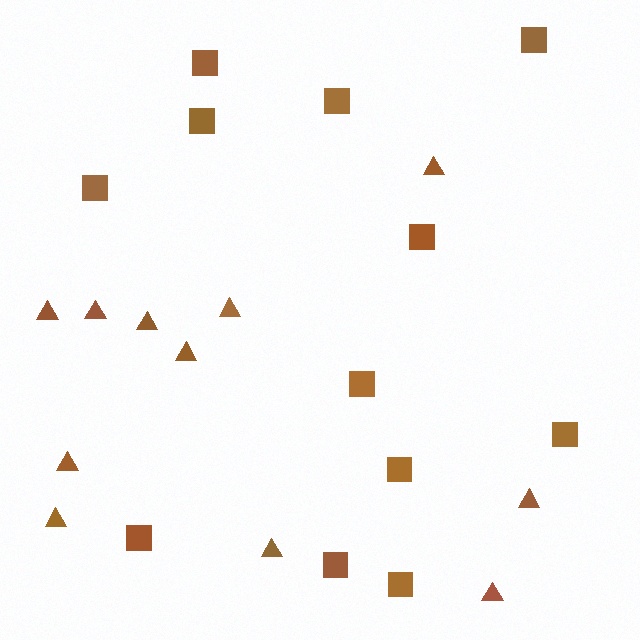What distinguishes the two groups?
There are 2 groups: one group of squares (12) and one group of triangles (11).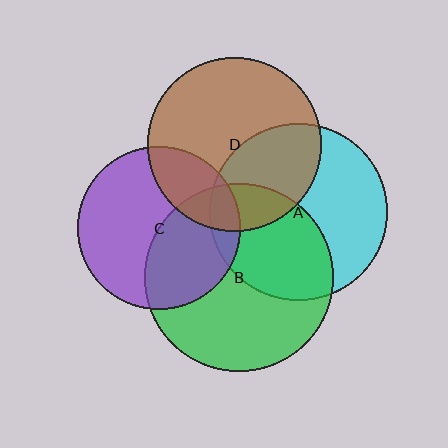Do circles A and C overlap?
Yes.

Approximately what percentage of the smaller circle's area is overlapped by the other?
Approximately 10%.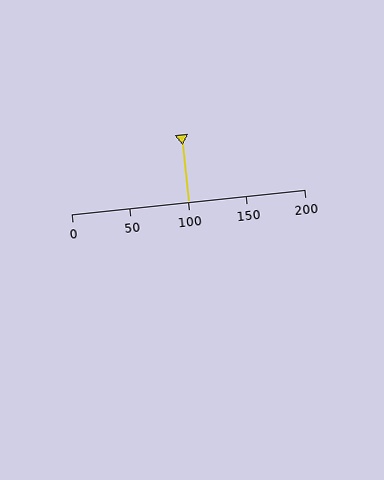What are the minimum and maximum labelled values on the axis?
The axis runs from 0 to 200.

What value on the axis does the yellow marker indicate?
The marker indicates approximately 100.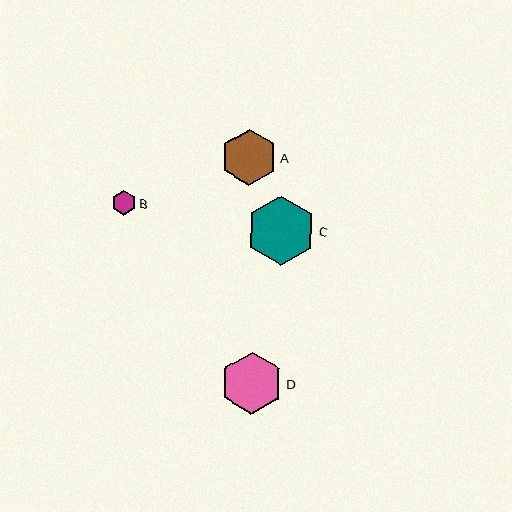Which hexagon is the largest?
Hexagon C is the largest with a size of approximately 70 pixels.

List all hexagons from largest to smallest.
From largest to smallest: C, D, A, B.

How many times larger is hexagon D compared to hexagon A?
Hexagon D is approximately 1.1 times the size of hexagon A.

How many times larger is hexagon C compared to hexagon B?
Hexagon C is approximately 2.8 times the size of hexagon B.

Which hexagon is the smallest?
Hexagon B is the smallest with a size of approximately 25 pixels.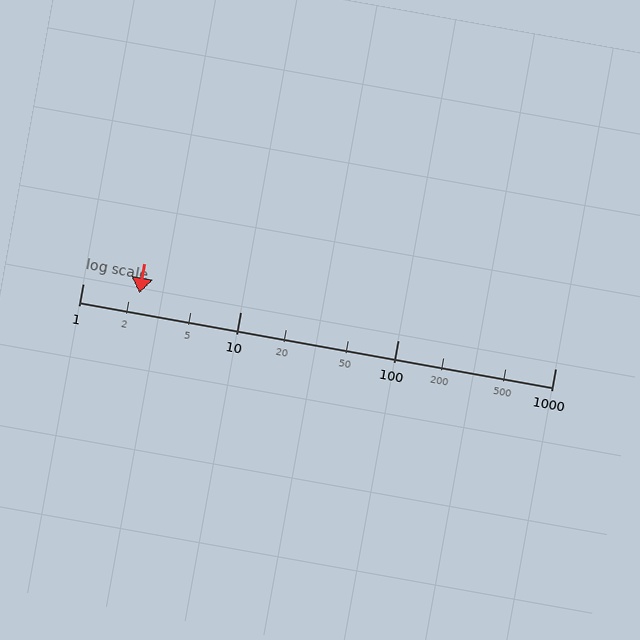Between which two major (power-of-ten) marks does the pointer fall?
The pointer is between 1 and 10.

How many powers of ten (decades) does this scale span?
The scale spans 3 decades, from 1 to 1000.